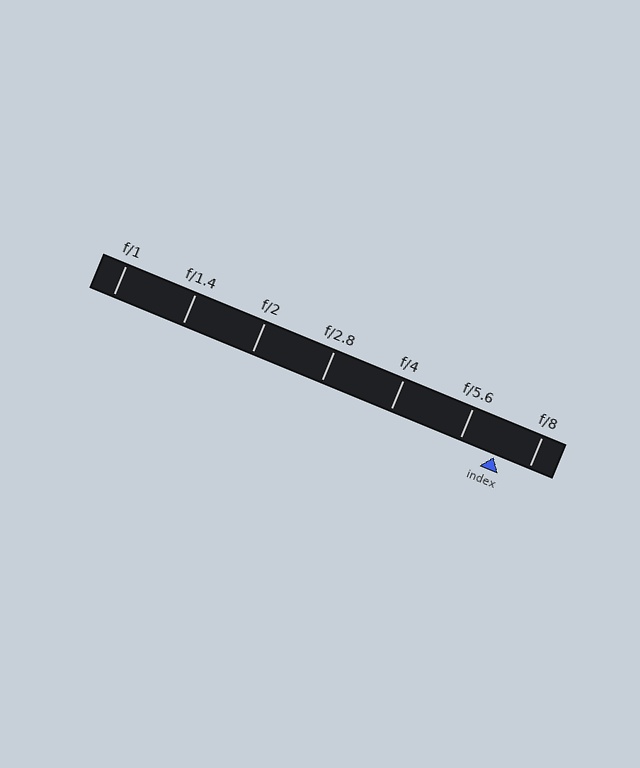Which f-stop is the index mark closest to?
The index mark is closest to f/8.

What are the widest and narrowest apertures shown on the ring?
The widest aperture shown is f/1 and the narrowest is f/8.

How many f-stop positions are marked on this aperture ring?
There are 7 f-stop positions marked.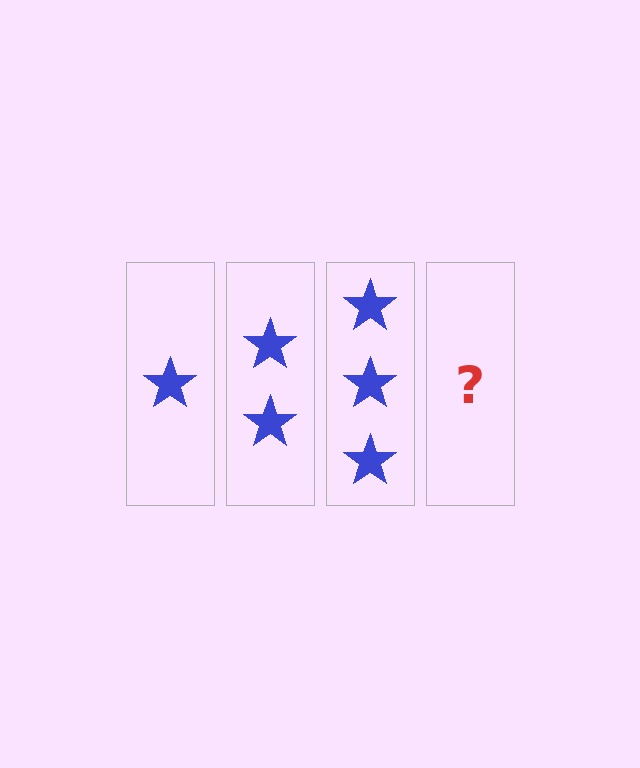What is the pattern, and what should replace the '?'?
The pattern is that each step adds one more star. The '?' should be 4 stars.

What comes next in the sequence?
The next element should be 4 stars.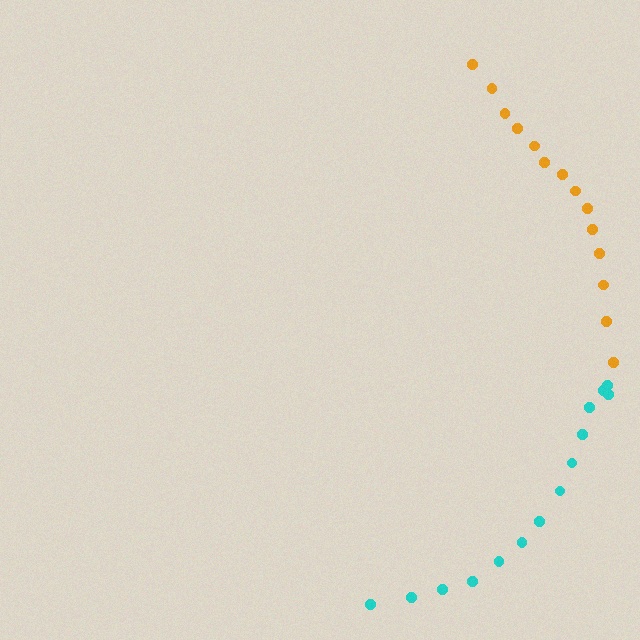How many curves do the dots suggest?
There are 2 distinct paths.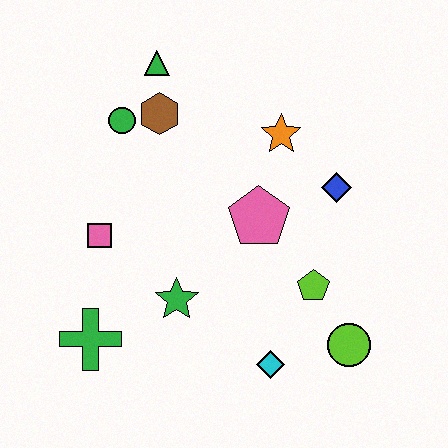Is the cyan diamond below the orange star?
Yes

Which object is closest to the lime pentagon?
The lime circle is closest to the lime pentagon.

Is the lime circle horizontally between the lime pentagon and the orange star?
No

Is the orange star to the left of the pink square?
No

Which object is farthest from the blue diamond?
The green cross is farthest from the blue diamond.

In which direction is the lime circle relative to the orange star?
The lime circle is below the orange star.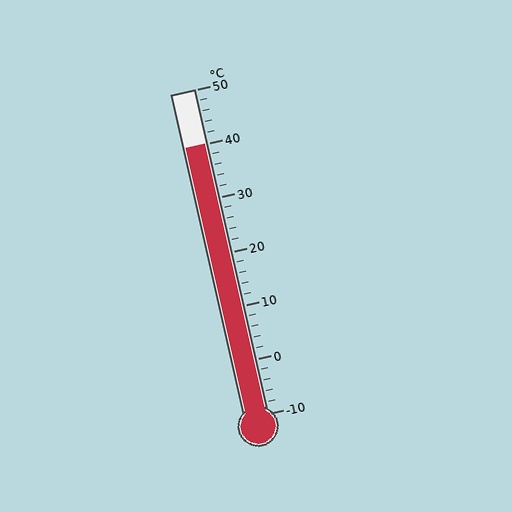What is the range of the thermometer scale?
The thermometer scale ranges from -10°C to 50°C.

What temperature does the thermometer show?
The thermometer shows approximately 40°C.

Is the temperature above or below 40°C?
The temperature is at 40°C.